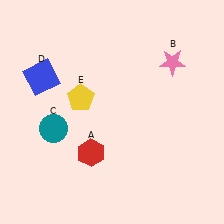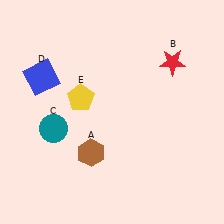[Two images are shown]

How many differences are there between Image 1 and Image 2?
There are 2 differences between the two images.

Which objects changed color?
A changed from red to brown. B changed from pink to red.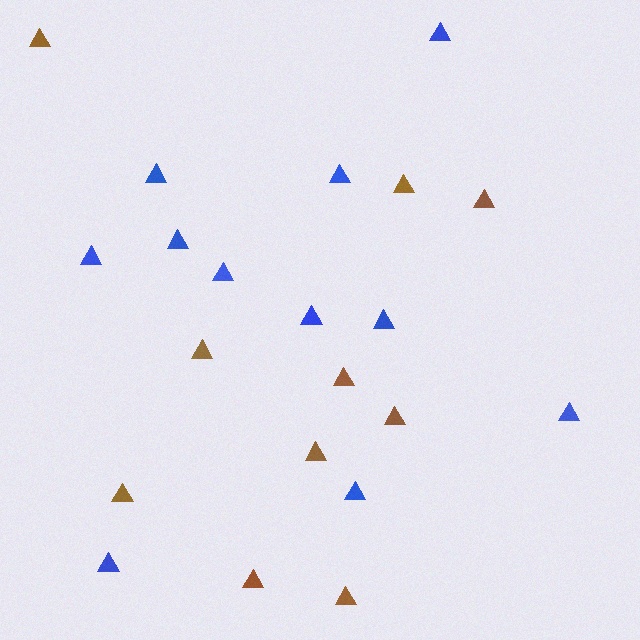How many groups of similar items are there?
There are 2 groups: one group of blue triangles (11) and one group of brown triangles (10).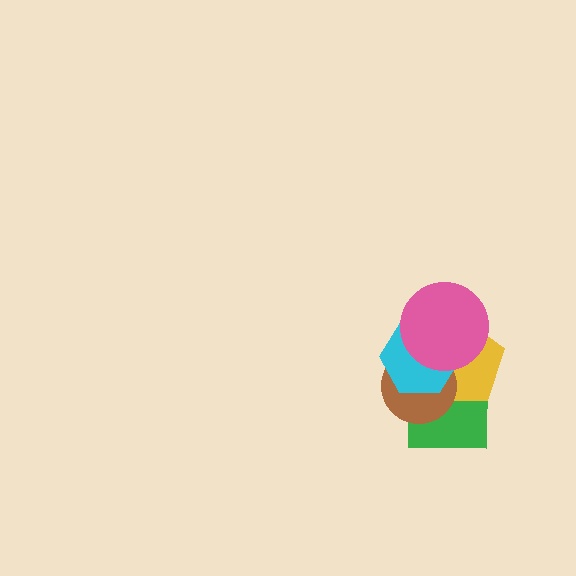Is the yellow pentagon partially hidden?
Yes, it is partially covered by another shape.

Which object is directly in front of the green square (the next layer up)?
The yellow pentagon is directly in front of the green square.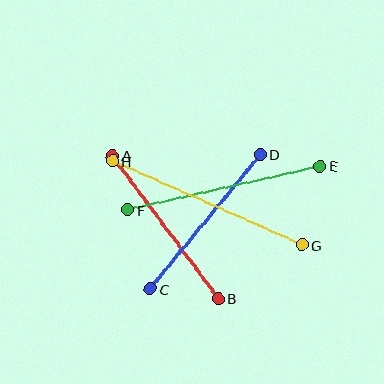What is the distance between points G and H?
The distance is approximately 207 pixels.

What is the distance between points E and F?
The distance is approximately 197 pixels.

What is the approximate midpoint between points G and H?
The midpoint is at approximately (207, 203) pixels.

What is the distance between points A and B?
The distance is approximately 178 pixels.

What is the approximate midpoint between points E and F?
The midpoint is at approximately (224, 188) pixels.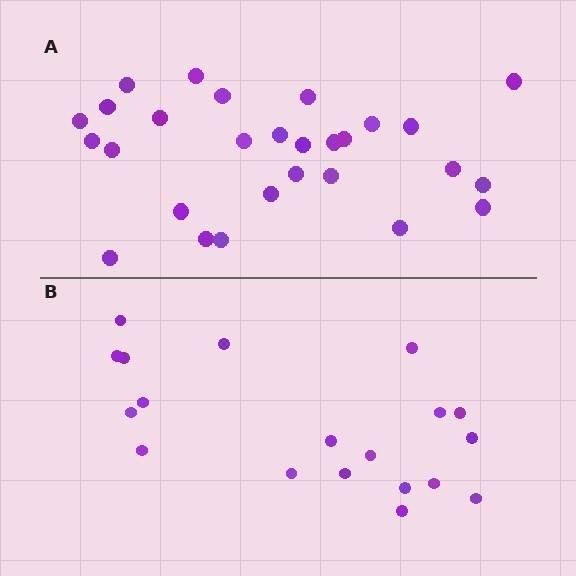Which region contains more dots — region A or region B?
Region A (the top region) has more dots.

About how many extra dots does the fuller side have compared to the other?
Region A has roughly 8 or so more dots than region B.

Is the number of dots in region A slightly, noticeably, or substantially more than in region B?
Region A has substantially more. The ratio is roughly 1.5 to 1.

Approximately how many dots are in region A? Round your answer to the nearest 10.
About 30 dots. (The exact count is 28, which rounds to 30.)